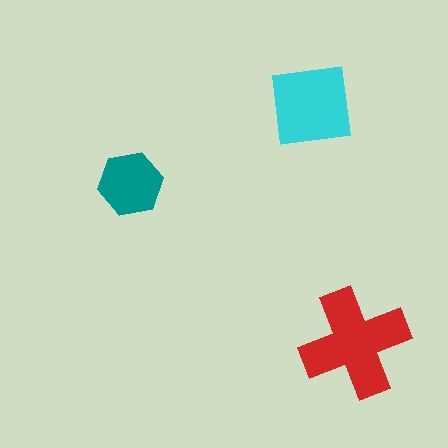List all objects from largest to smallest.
The red cross, the cyan square, the teal hexagon.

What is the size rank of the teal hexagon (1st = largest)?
3rd.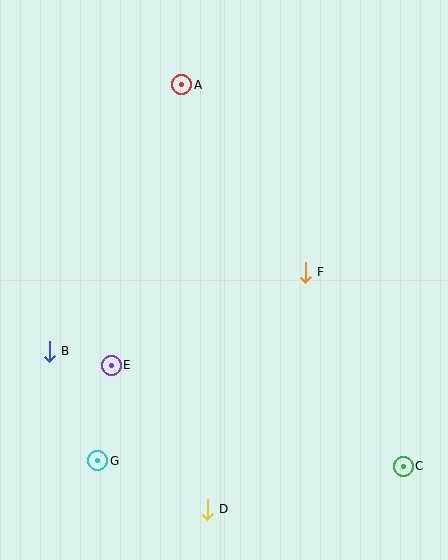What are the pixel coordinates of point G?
Point G is at (98, 461).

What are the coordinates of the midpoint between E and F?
The midpoint between E and F is at (208, 319).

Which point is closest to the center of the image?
Point F at (305, 272) is closest to the center.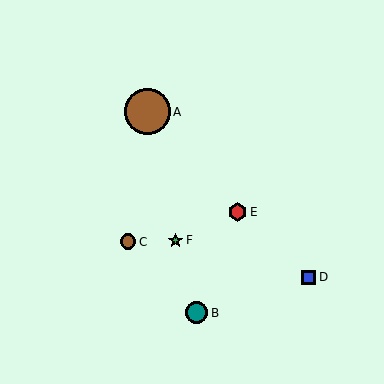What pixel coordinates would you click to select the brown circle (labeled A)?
Click at (147, 112) to select the brown circle A.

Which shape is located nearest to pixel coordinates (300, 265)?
The blue square (labeled D) at (308, 277) is nearest to that location.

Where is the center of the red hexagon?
The center of the red hexagon is at (237, 212).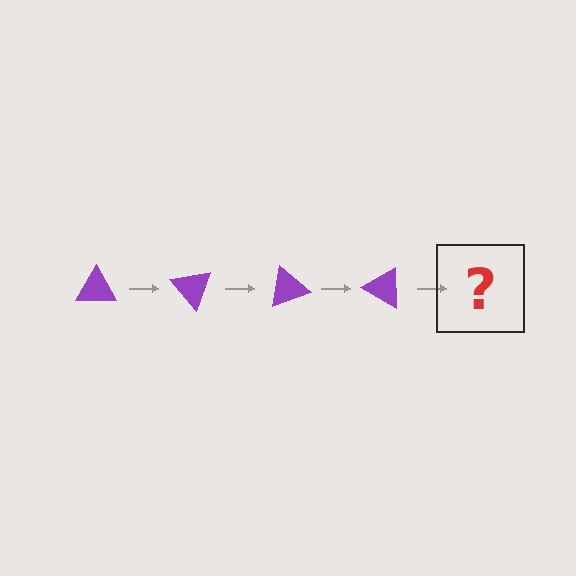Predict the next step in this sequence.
The next step is a purple triangle rotated 200 degrees.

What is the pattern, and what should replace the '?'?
The pattern is that the triangle rotates 50 degrees each step. The '?' should be a purple triangle rotated 200 degrees.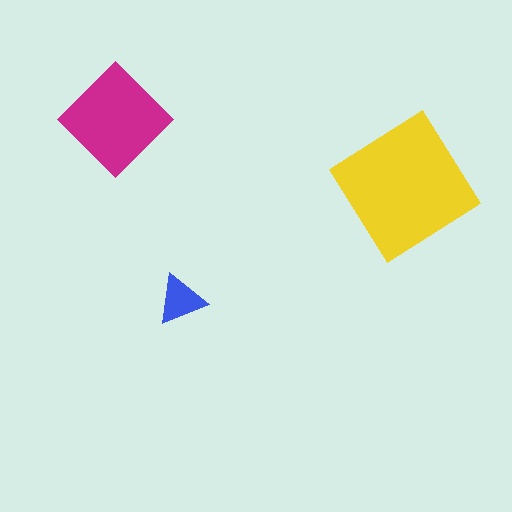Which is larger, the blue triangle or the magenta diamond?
The magenta diamond.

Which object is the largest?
The yellow diamond.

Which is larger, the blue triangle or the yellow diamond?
The yellow diamond.